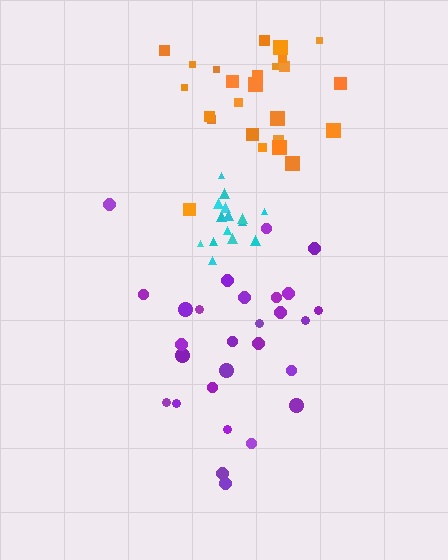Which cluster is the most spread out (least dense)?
Purple.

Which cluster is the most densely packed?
Cyan.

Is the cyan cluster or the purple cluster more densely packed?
Cyan.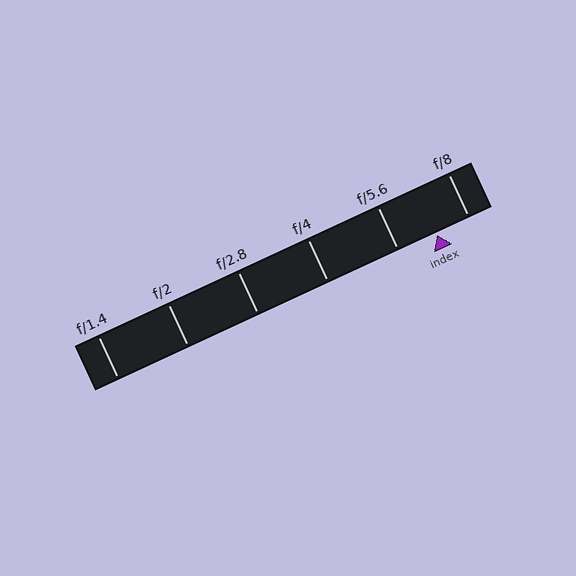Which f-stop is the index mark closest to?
The index mark is closest to f/8.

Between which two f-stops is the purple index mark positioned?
The index mark is between f/5.6 and f/8.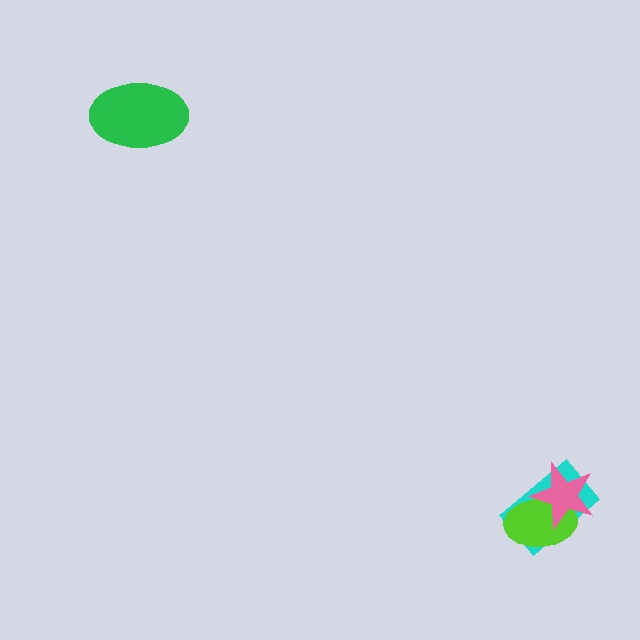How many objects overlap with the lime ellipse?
2 objects overlap with the lime ellipse.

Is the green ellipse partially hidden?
No, no other shape covers it.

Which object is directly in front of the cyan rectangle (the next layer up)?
The lime ellipse is directly in front of the cyan rectangle.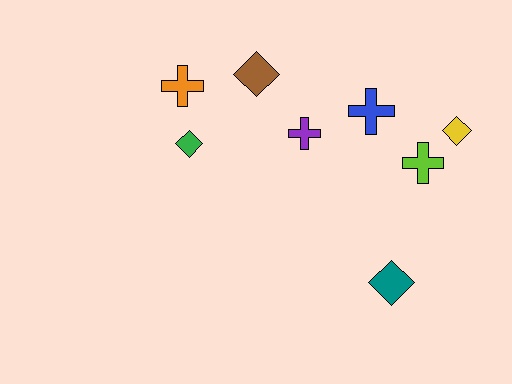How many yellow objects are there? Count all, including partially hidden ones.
There is 1 yellow object.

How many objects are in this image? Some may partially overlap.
There are 8 objects.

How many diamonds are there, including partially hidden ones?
There are 4 diamonds.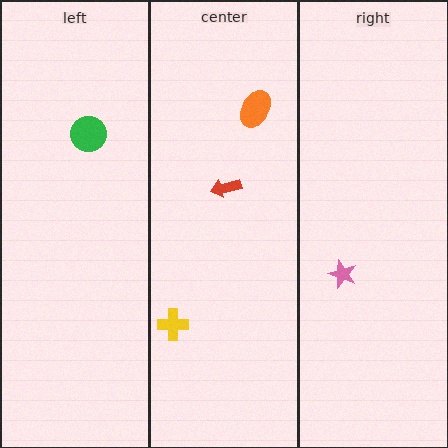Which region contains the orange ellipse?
The center region.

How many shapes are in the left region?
1.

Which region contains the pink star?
The right region.